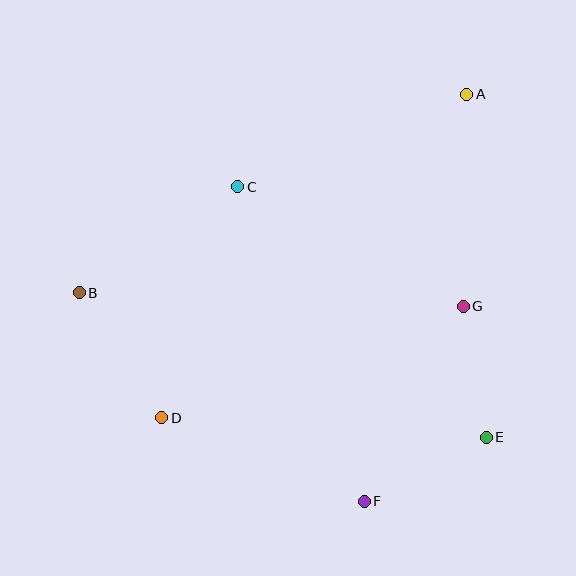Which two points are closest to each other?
Points E and G are closest to each other.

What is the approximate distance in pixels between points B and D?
The distance between B and D is approximately 150 pixels.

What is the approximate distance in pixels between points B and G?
The distance between B and G is approximately 384 pixels.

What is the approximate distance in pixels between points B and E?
The distance between B and E is approximately 432 pixels.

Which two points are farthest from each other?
Points A and D are farthest from each other.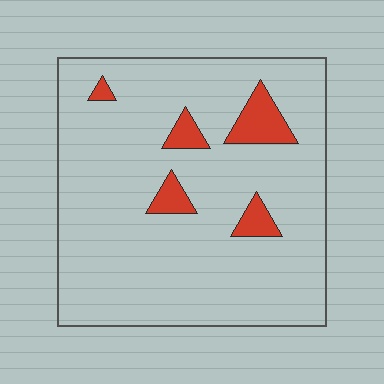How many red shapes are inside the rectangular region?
5.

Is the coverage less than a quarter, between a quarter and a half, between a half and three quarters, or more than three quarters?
Less than a quarter.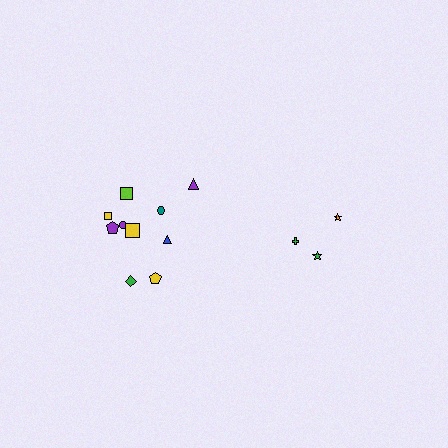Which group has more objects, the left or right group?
The left group.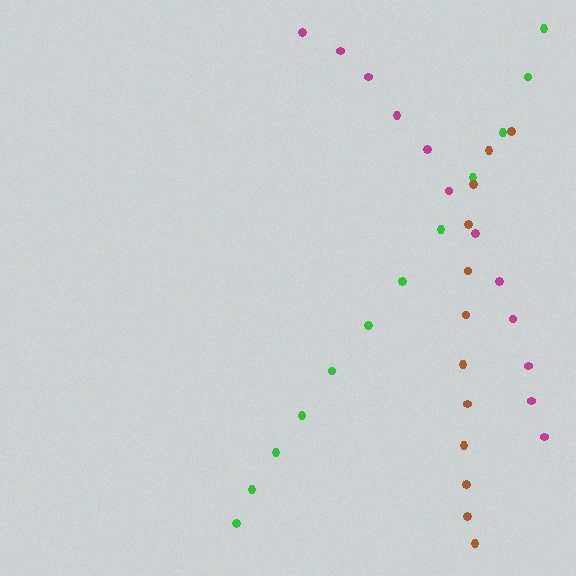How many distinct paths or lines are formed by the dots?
There are 3 distinct paths.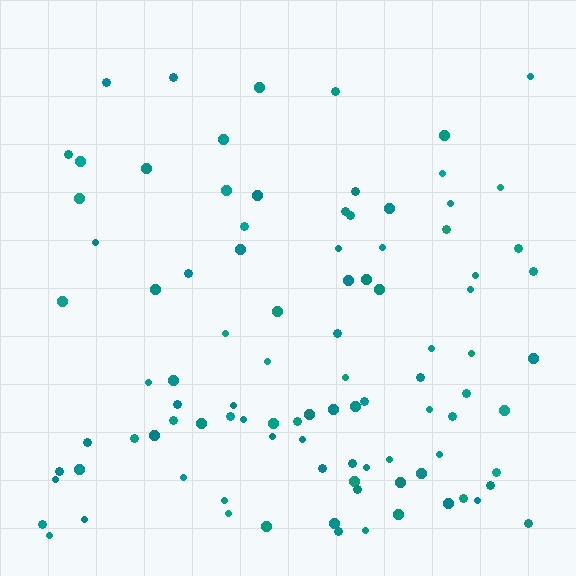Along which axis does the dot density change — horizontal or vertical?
Vertical.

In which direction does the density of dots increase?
From top to bottom, with the bottom side densest.